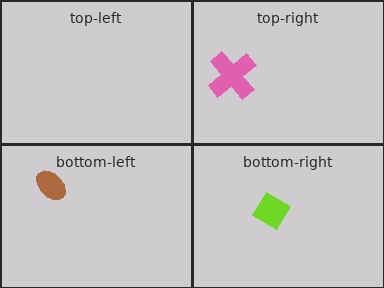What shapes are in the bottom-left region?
The brown ellipse.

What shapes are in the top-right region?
The pink cross.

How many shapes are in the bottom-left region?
1.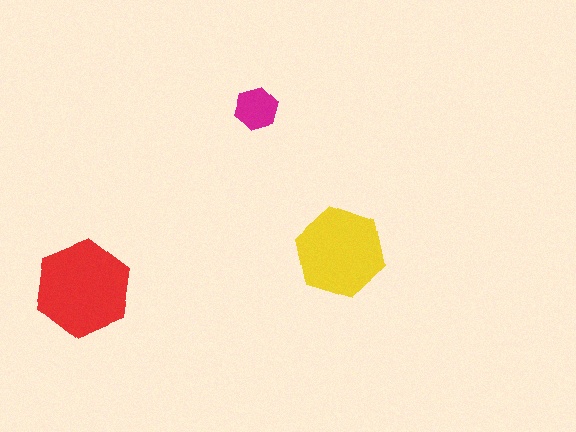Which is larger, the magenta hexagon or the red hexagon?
The red one.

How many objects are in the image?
There are 3 objects in the image.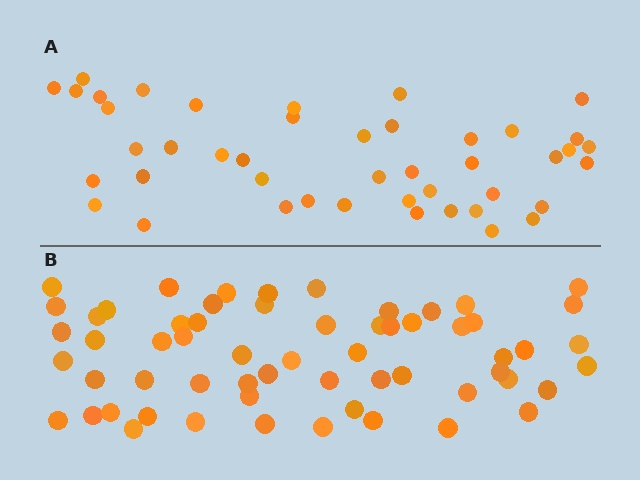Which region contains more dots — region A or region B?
Region B (the bottom region) has more dots.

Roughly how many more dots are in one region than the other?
Region B has approximately 15 more dots than region A.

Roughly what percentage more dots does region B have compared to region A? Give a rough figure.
About 35% more.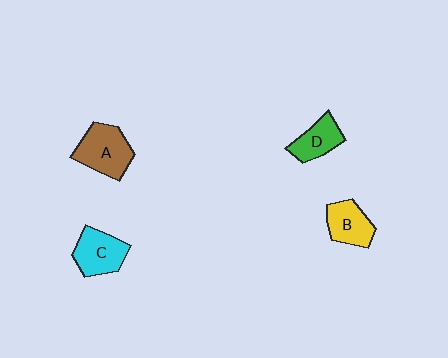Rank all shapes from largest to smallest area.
From largest to smallest: A (brown), C (cyan), B (yellow), D (green).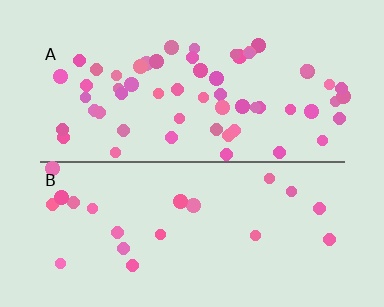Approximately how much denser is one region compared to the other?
Approximately 2.8× — region A over region B.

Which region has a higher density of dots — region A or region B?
A (the top).